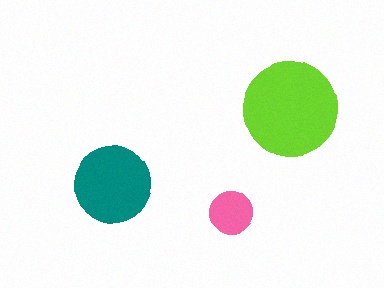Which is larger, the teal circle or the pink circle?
The teal one.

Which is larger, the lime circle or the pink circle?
The lime one.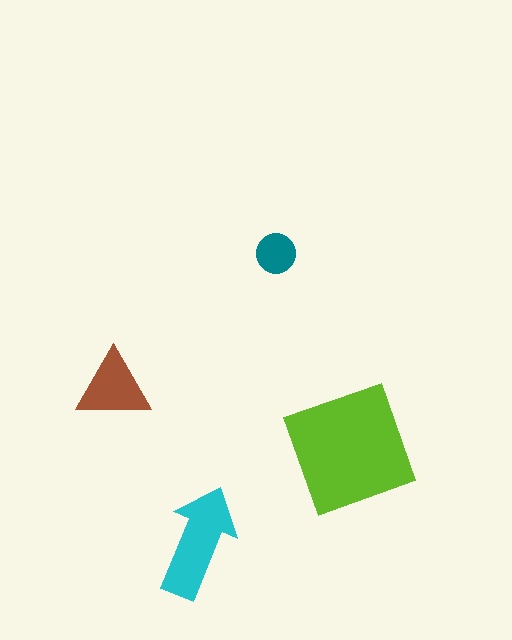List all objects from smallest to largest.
The teal circle, the brown triangle, the cyan arrow, the lime square.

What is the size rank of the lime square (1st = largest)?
1st.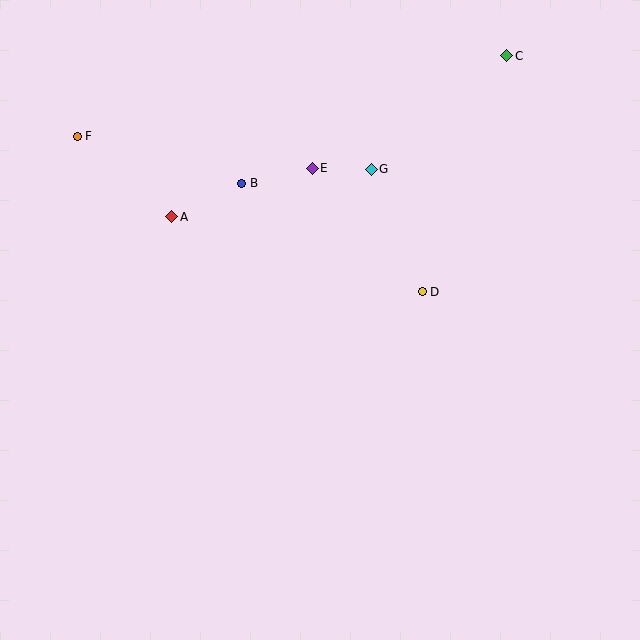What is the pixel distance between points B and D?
The distance between B and D is 211 pixels.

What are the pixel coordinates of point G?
Point G is at (371, 169).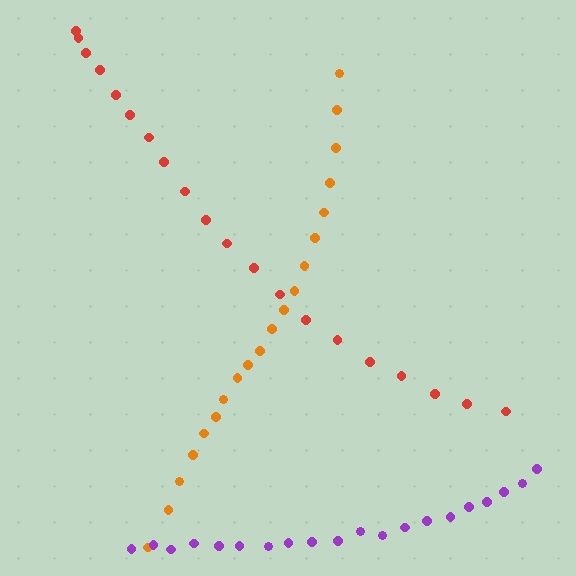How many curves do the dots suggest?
There are 3 distinct paths.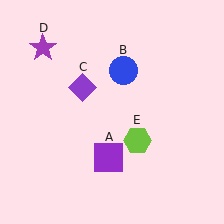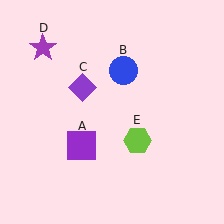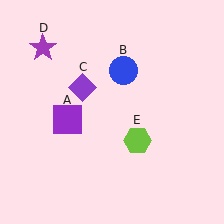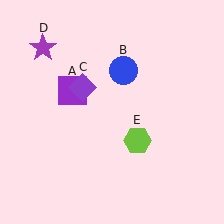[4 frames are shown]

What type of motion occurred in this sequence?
The purple square (object A) rotated clockwise around the center of the scene.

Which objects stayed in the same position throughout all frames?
Blue circle (object B) and purple diamond (object C) and purple star (object D) and lime hexagon (object E) remained stationary.